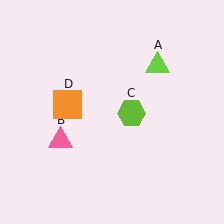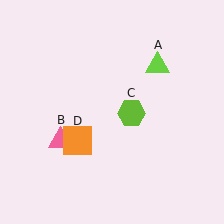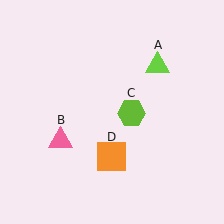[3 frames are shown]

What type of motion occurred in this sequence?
The orange square (object D) rotated counterclockwise around the center of the scene.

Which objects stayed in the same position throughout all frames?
Lime triangle (object A) and pink triangle (object B) and lime hexagon (object C) remained stationary.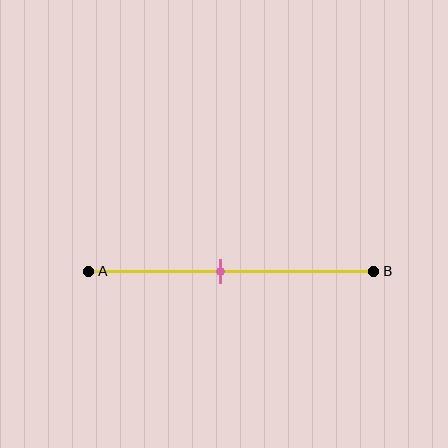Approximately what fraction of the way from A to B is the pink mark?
The pink mark is approximately 45% of the way from A to B.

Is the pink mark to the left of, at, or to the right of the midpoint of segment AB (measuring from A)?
The pink mark is to the left of the midpoint of segment AB.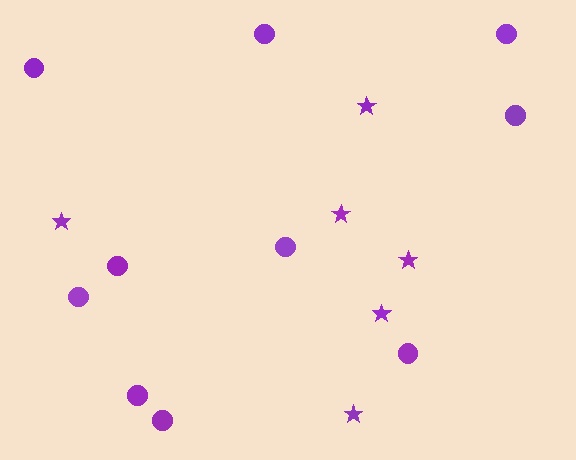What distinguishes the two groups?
There are 2 groups: one group of stars (6) and one group of circles (10).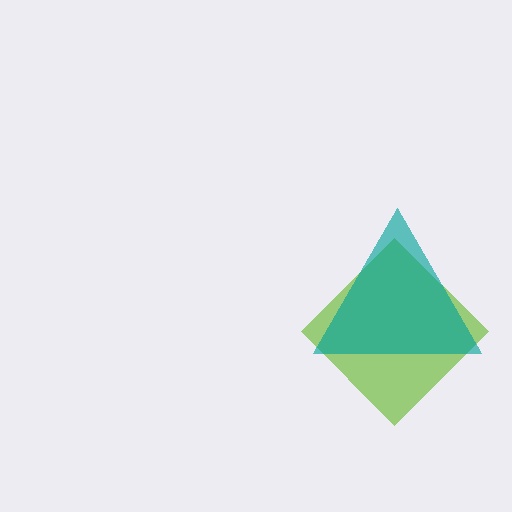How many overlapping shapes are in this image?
There are 2 overlapping shapes in the image.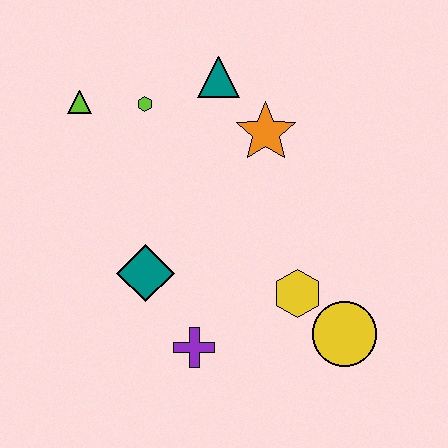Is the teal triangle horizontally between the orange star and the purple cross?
Yes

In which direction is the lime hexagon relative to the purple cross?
The lime hexagon is above the purple cross.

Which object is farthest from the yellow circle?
The lime triangle is farthest from the yellow circle.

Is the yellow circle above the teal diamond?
No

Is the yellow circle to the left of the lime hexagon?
No